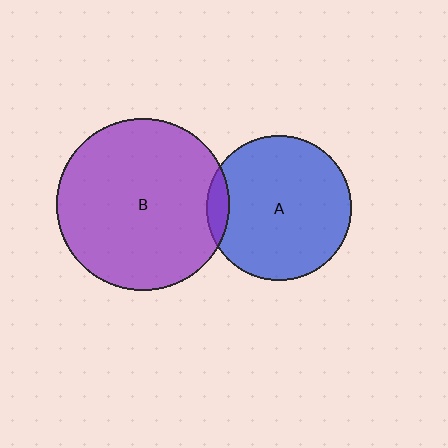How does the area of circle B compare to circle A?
Approximately 1.4 times.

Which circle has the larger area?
Circle B (purple).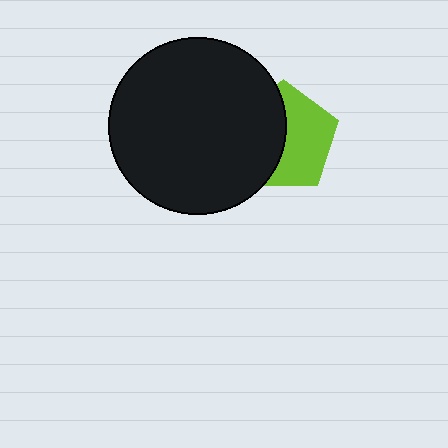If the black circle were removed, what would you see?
You would see the complete lime pentagon.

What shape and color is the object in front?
The object in front is a black circle.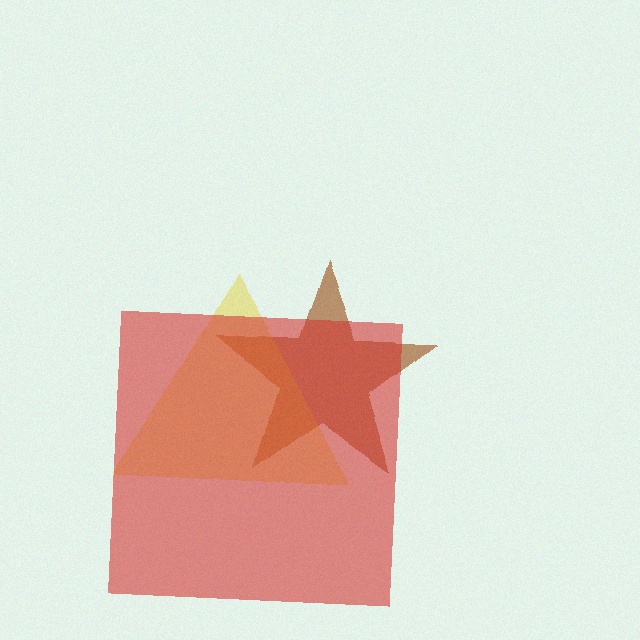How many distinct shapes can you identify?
There are 3 distinct shapes: a brown star, a yellow triangle, a red square.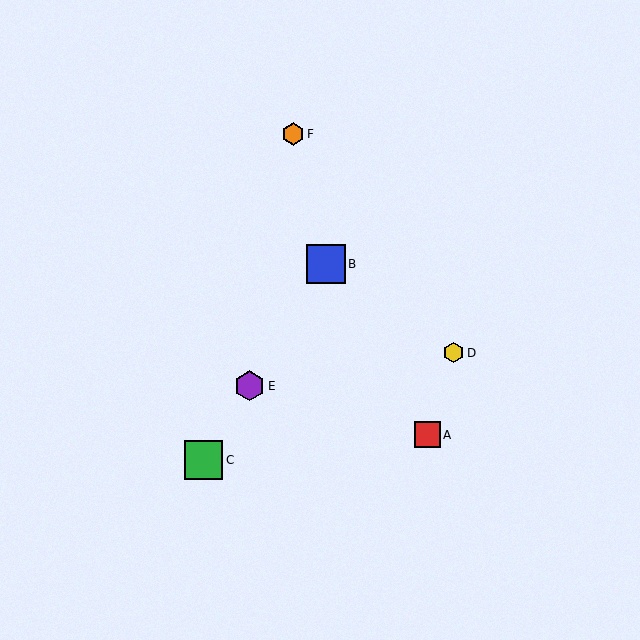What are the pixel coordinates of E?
Object E is at (250, 386).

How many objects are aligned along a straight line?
3 objects (B, C, E) are aligned along a straight line.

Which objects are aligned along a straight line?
Objects B, C, E are aligned along a straight line.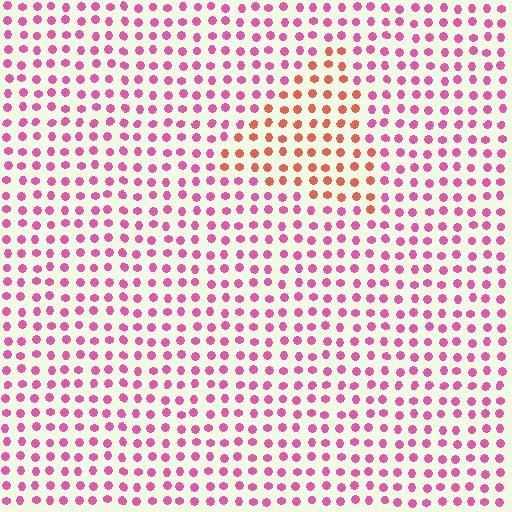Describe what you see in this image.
The image is filled with small pink elements in a uniform arrangement. A triangle-shaped region is visible where the elements are tinted to a slightly different hue, forming a subtle color boundary.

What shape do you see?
I see a triangle.